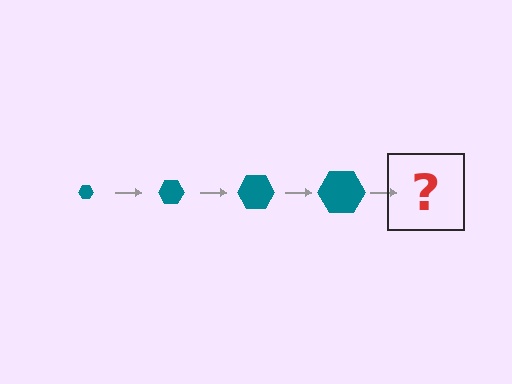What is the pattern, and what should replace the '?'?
The pattern is that the hexagon gets progressively larger each step. The '?' should be a teal hexagon, larger than the previous one.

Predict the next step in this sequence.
The next step is a teal hexagon, larger than the previous one.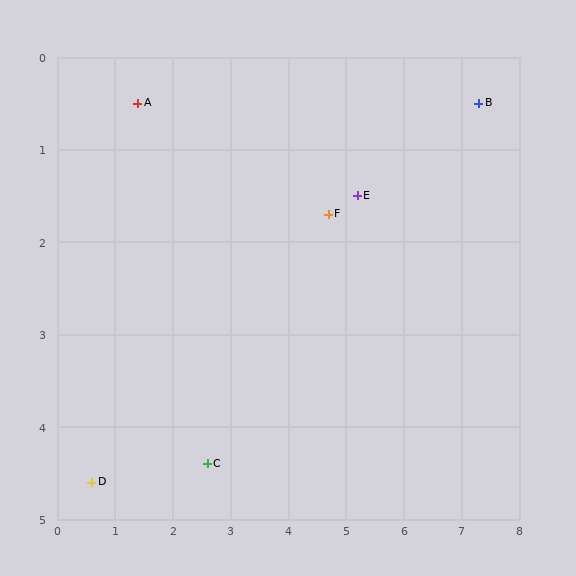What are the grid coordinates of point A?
Point A is at approximately (1.4, 0.5).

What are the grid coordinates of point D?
Point D is at approximately (0.6, 4.6).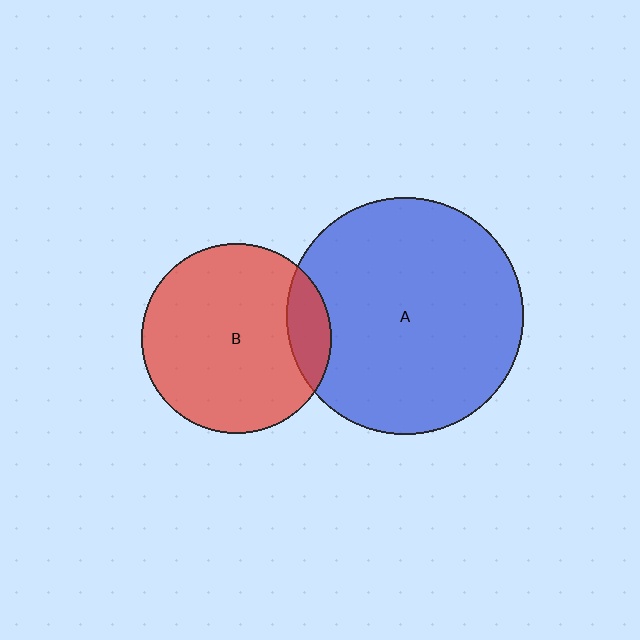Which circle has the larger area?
Circle A (blue).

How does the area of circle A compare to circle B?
Approximately 1.6 times.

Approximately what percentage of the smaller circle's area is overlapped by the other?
Approximately 15%.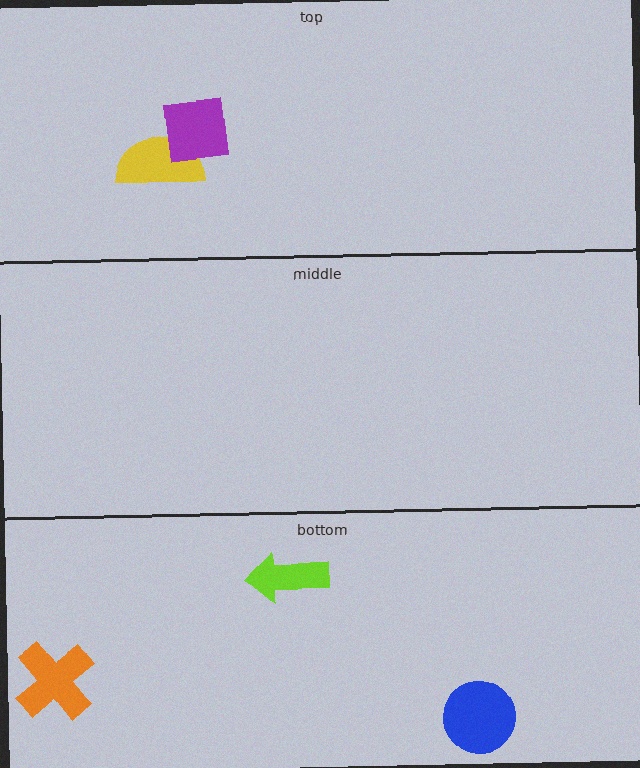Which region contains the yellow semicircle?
The top region.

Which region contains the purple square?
The top region.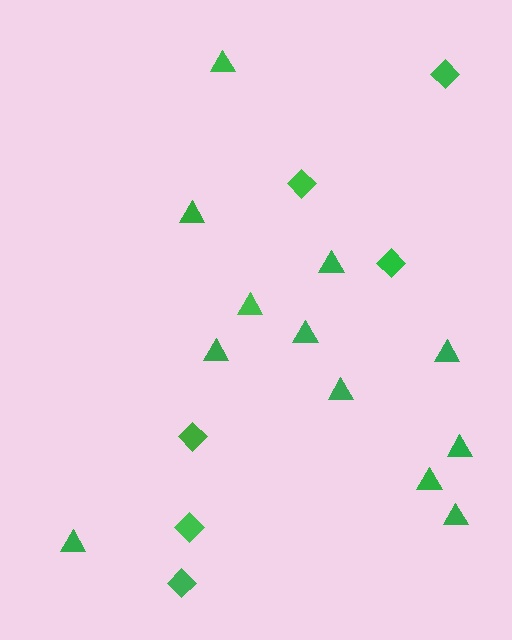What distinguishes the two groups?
There are 2 groups: one group of triangles (12) and one group of diamonds (6).